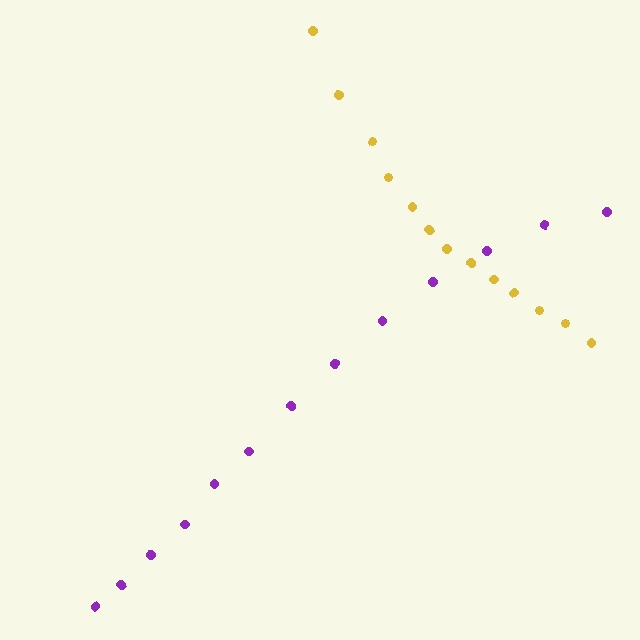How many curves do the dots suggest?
There are 2 distinct paths.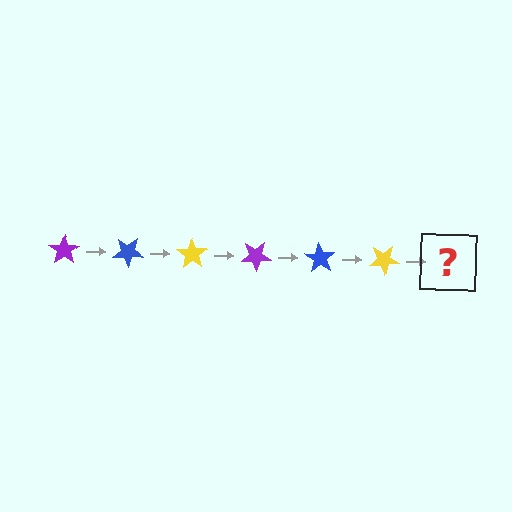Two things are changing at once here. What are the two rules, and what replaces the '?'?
The two rules are that it rotates 35 degrees each step and the color cycles through purple, blue, and yellow. The '?' should be a purple star, rotated 210 degrees from the start.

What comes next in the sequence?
The next element should be a purple star, rotated 210 degrees from the start.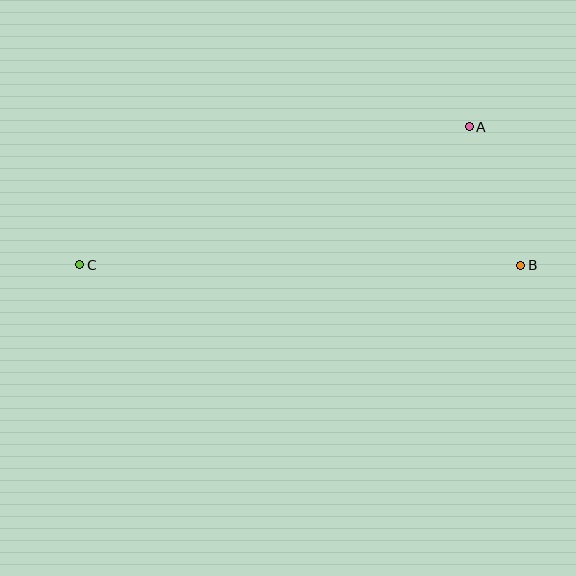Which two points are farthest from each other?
Points B and C are farthest from each other.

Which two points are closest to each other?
Points A and B are closest to each other.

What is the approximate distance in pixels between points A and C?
The distance between A and C is approximately 413 pixels.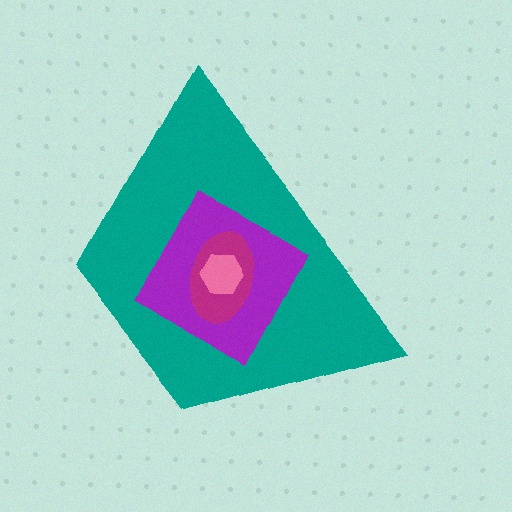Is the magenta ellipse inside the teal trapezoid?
Yes.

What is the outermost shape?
The teal trapezoid.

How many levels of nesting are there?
4.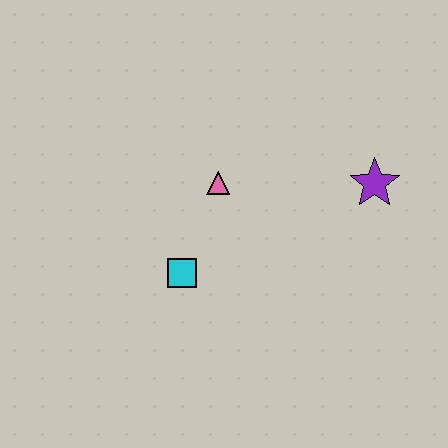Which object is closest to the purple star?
The pink triangle is closest to the purple star.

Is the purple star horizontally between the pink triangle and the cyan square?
No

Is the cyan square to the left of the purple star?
Yes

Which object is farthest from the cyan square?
The purple star is farthest from the cyan square.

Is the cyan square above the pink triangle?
No